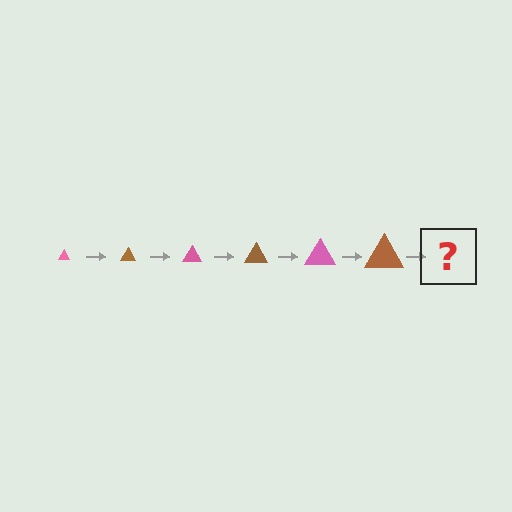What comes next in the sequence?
The next element should be a pink triangle, larger than the previous one.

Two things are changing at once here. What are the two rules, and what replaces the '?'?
The two rules are that the triangle grows larger each step and the color cycles through pink and brown. The '?' should be a pink triangle, larger than the previous one.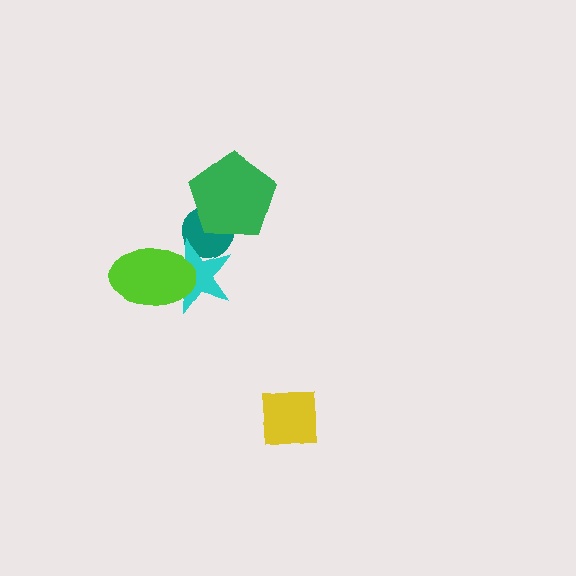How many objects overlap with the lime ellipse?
1 object overlaps with the lime ellipse.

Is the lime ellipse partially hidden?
No, no other shape covers it.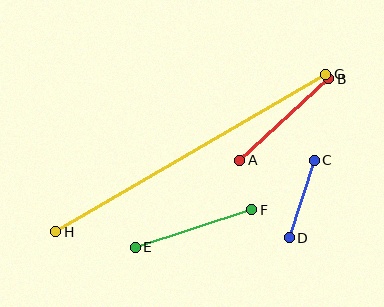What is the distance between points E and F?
The distance is approximately 122 pixels.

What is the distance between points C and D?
The distance is approximately 81 pixels.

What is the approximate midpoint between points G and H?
The midpoint is at approximately (191, 153) pixels.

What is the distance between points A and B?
The distance is approximately 121 pixels.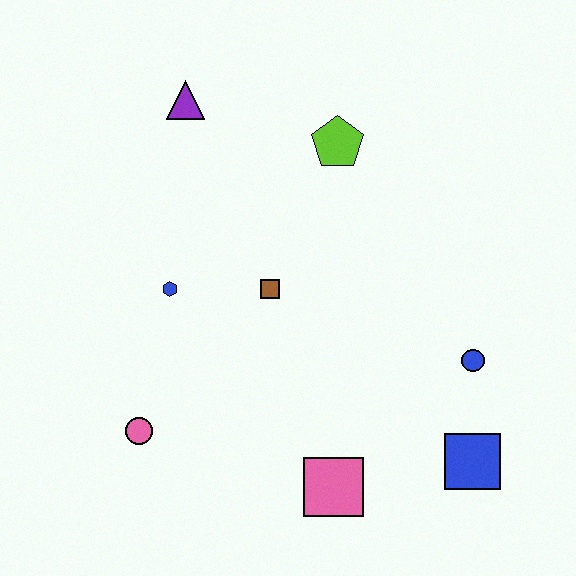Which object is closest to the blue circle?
The blue square is closest to the blue circle.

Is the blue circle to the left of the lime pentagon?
No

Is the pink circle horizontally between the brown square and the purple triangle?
No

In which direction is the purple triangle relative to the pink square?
The purple triangle is above the pink square.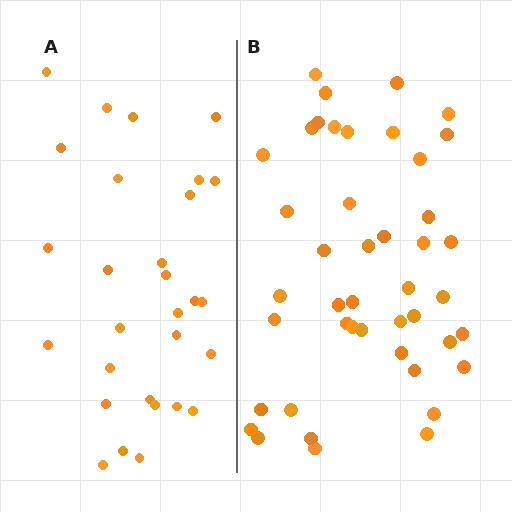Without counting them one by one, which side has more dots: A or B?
Region B (the right region) has more dots.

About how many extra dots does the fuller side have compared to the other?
Region B has approximately 15 more dots than region A.